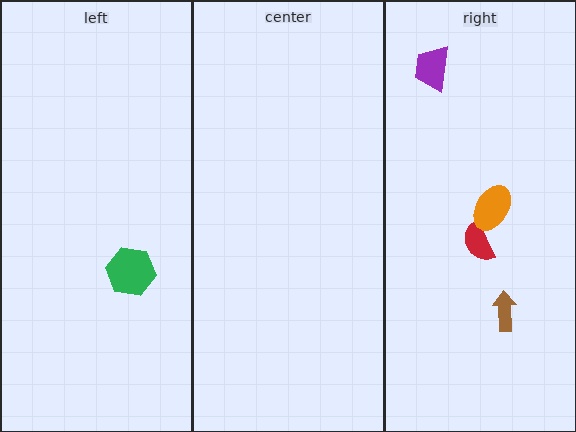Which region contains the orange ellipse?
The right region.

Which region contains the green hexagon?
The left region.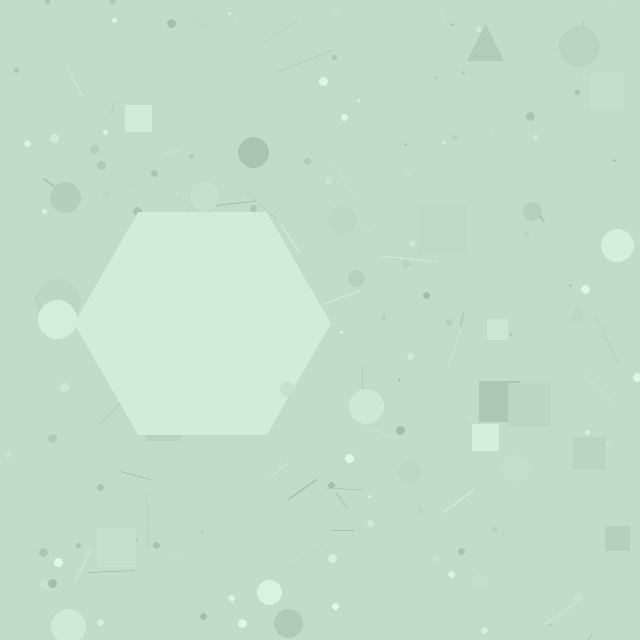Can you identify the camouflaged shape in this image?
The camouflaged shape is a hexagon.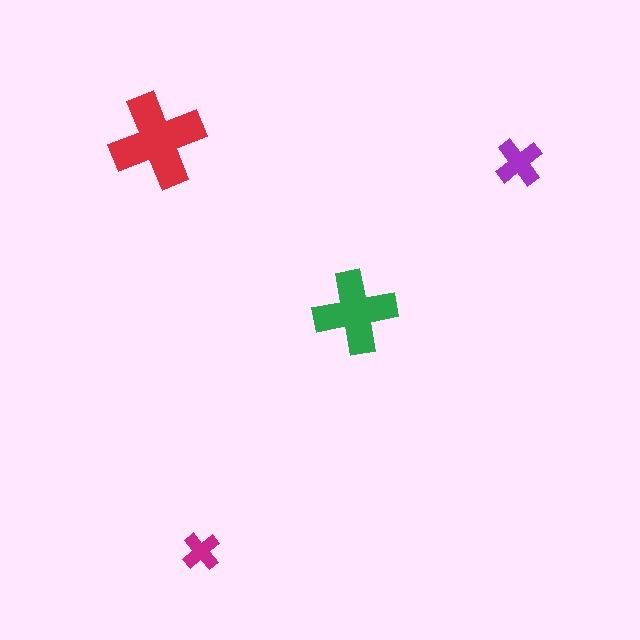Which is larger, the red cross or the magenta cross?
The red one.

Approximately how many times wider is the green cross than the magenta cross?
About 2 times wider.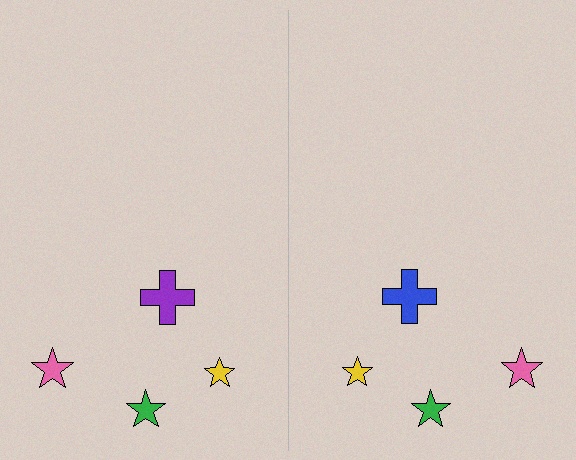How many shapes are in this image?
There are 8 shapes in this image.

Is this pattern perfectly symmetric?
No, the pattern is not perfectly symmetric. The blue cross on the right side breaks the symmetry — its mirror counterpart is purple.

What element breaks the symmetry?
The blue cross on the right side breaks the symmetry — its mirror counterpart is purple.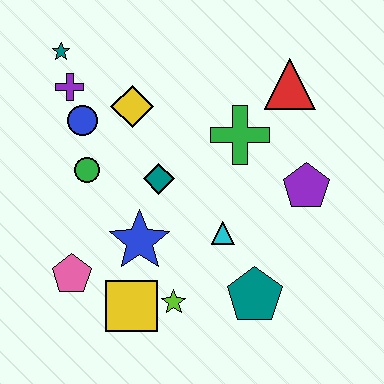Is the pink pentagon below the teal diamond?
Yes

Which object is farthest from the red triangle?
The pink pentagon is farthest from the red triangle.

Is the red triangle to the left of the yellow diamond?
No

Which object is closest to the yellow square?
The lime star is closest to the yellow square.